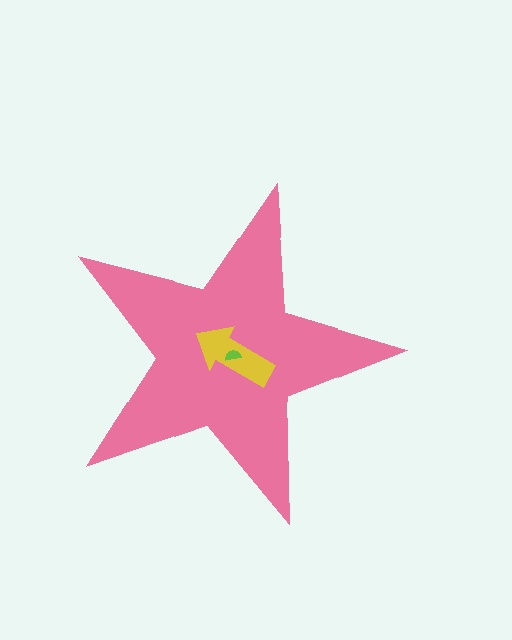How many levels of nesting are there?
3.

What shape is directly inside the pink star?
The yellow arrow.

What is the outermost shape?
The pink star.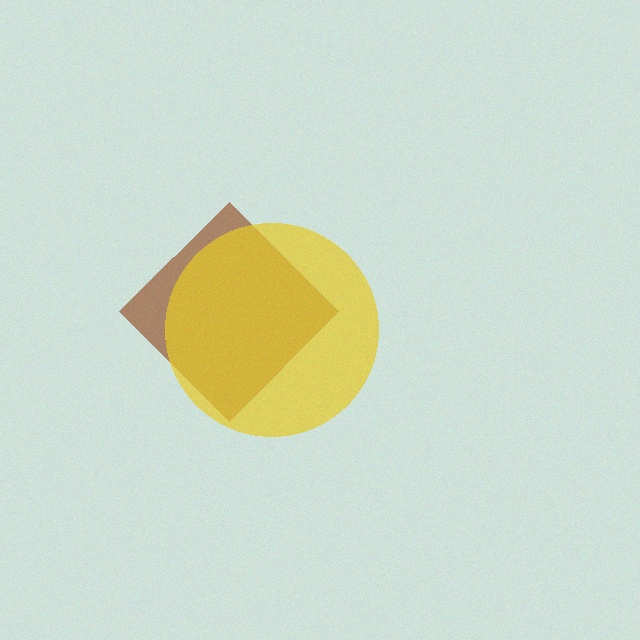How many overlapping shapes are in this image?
There are 2 overlapping shapes in the image.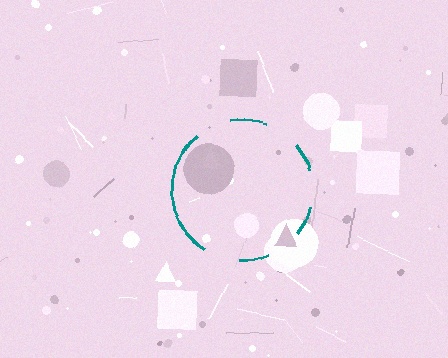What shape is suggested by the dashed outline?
The dashed outline suggests a circle.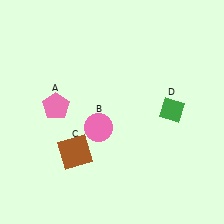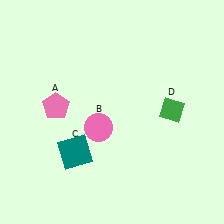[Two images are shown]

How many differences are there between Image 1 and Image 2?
There is 1 difference between the two images.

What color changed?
The square (C) changed from brown in Image 1 to teal in Image 2.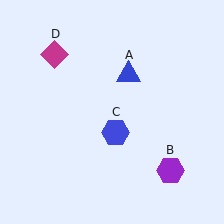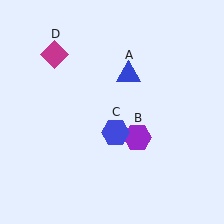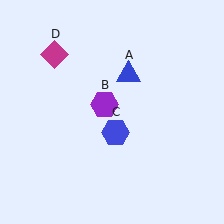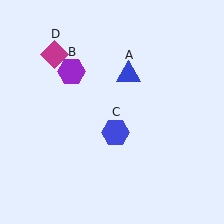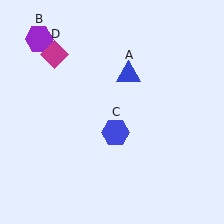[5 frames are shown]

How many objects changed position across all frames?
1 object changed position: purple hexagon (object B).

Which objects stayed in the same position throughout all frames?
Blue triangle (object A) and blue hexagon (object C) and magenta diamond (object D) remained stationary.